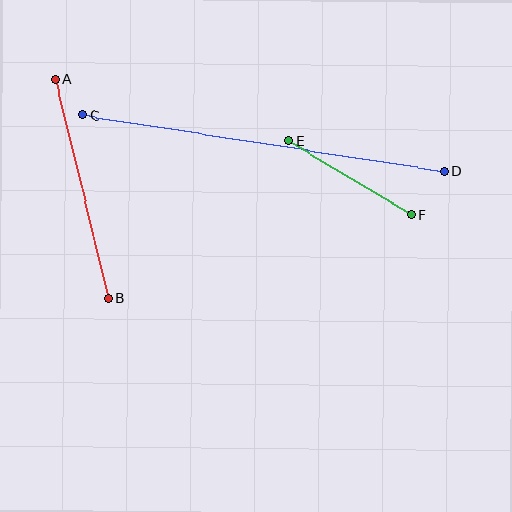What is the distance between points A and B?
The distance is approximately 225 pixels.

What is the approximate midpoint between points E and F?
The midpoint is at approximately (350, 178) pixels.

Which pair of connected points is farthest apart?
Points C and D are farthest apart.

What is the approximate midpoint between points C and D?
The midpoint is at approximately (264, 143) pixels.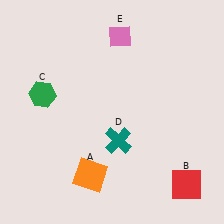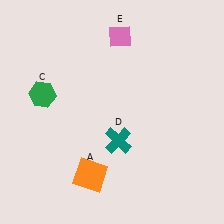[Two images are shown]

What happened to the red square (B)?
The red square (B) was removed in Image 2. It was in the bottom-right area of Image 1.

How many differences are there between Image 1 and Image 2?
There is 1 difference between the two images.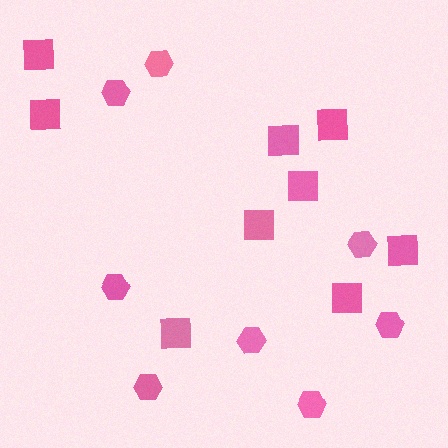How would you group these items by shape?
There are 2 groups: one group of hexagons (8) and one group of squares (9).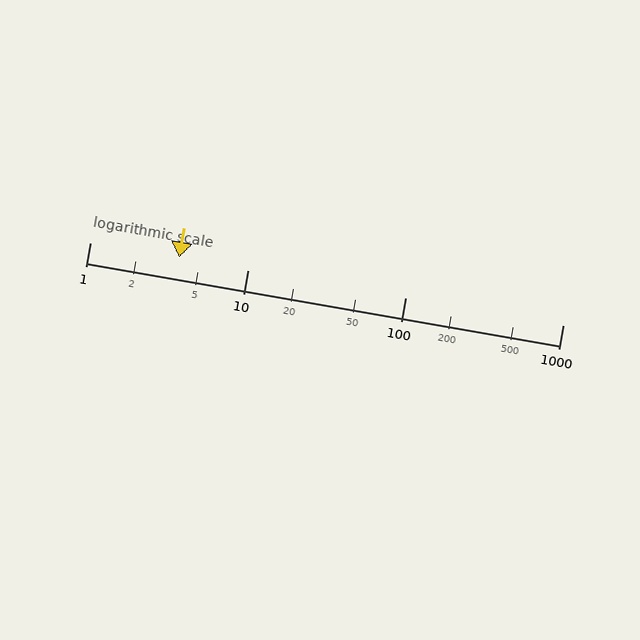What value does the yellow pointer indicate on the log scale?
The pointer indicates approximately 3.7.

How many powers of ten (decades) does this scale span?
The scale spans 3 decades, from 1 to 1000.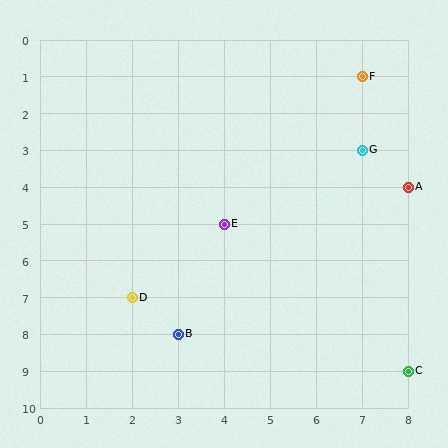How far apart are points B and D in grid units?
Points B and D are 1 column and 1 row apart (about 1.4 grid units diagonally).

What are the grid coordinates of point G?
Point G is at grid coordinates (7, 3).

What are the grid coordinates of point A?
Point A is at grid coordinates (8, 4).